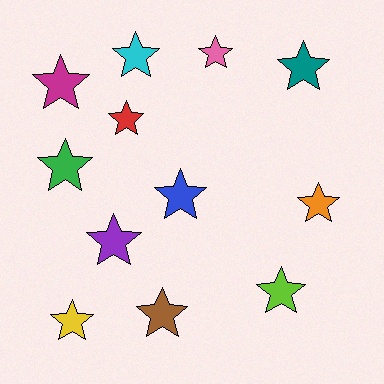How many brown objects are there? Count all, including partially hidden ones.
There is 1 brown object.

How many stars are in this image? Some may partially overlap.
There are 12 stars.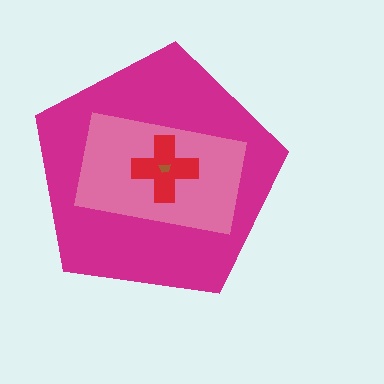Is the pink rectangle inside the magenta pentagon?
Yes.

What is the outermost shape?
The magenta pentagon.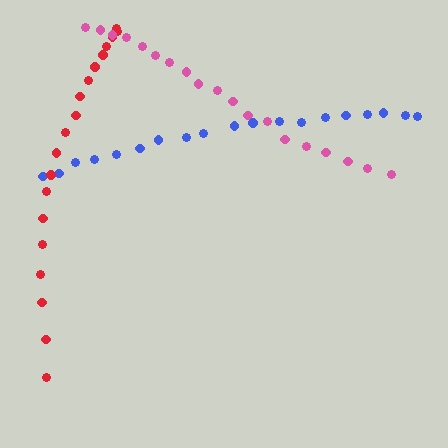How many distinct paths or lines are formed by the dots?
There are 3 distinct paths.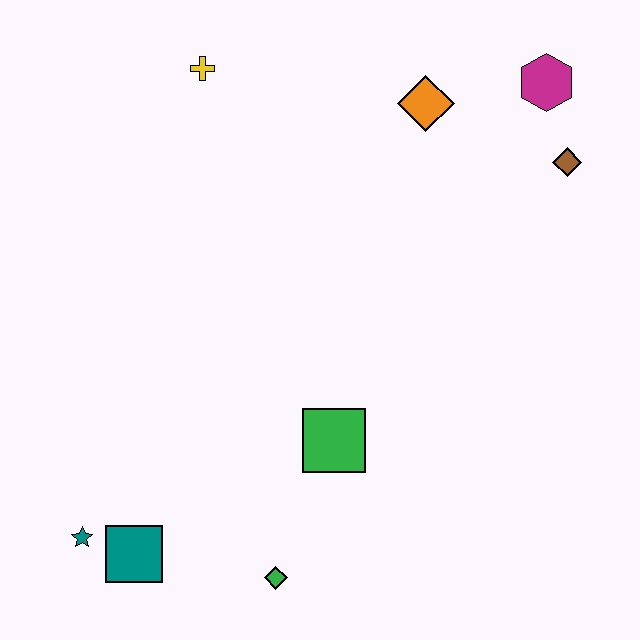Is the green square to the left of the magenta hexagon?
Yes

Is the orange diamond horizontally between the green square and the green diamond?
No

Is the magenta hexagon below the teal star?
No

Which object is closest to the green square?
The green diamond is closest to the green square.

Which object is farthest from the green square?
The magenta hexagon is farthest from the green square.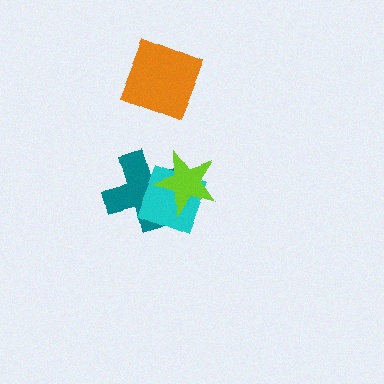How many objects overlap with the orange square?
0 objects overlap with the orange square.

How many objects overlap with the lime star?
2 objects overlap with the lime star.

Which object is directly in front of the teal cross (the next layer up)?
The cyan square is directly in front of the teal cross.